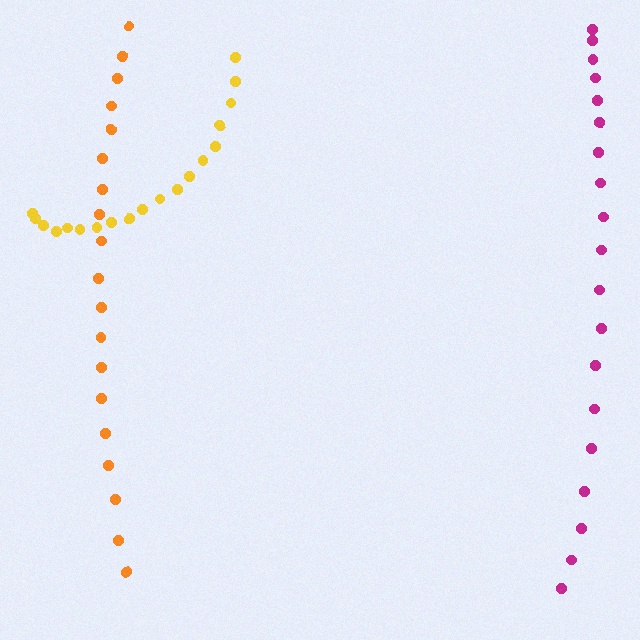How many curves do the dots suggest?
There are 3 distinct paths.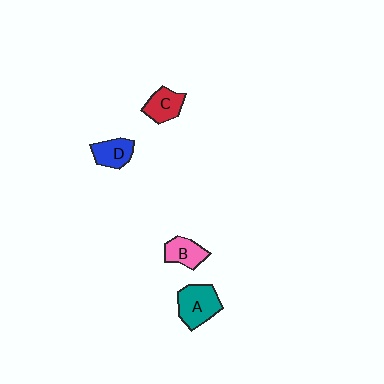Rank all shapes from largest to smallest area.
From largest to smallest: A (teal), C (red), D (blue), B (pink).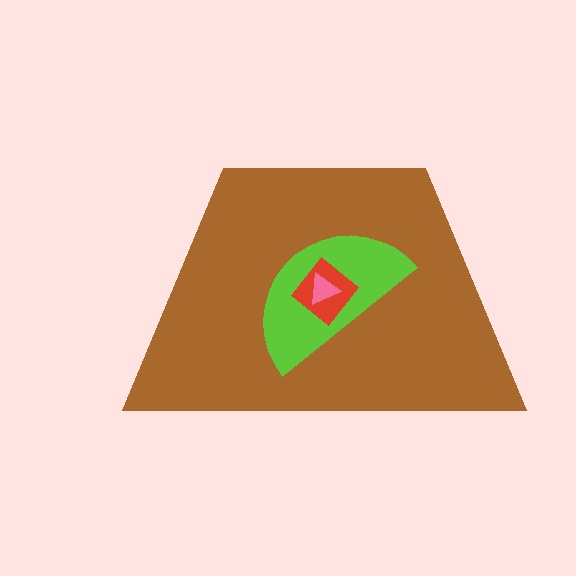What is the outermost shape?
The brown trapezoid.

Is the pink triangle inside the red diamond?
Yes.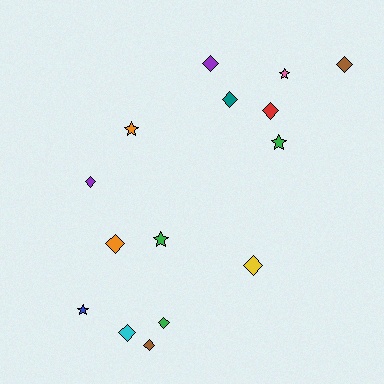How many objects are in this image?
There are 15 objects.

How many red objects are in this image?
There is 1 red object.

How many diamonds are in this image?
There are 10 diamonds.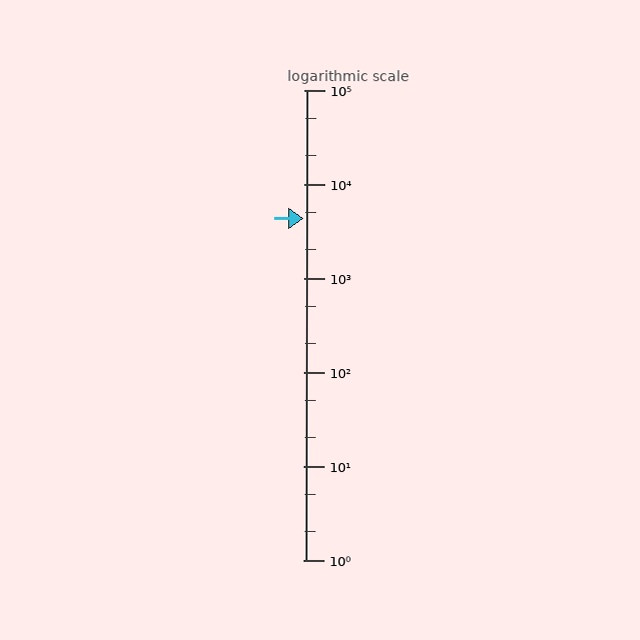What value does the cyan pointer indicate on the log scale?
The pointer indicates approximately 4300.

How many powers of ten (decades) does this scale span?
The scale spans 5 decades, from 1 to 100000.